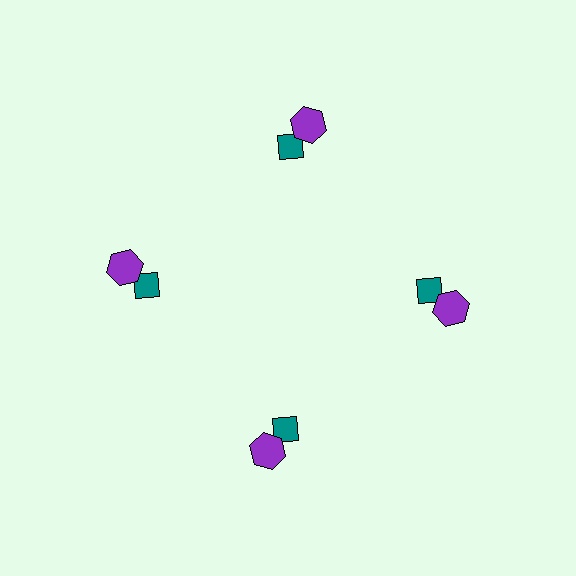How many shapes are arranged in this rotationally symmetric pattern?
There are 8 shapes, arranged in 4 groups of 2.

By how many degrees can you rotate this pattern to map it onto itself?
The pattern maps onto itself every 90 degrees of rotation.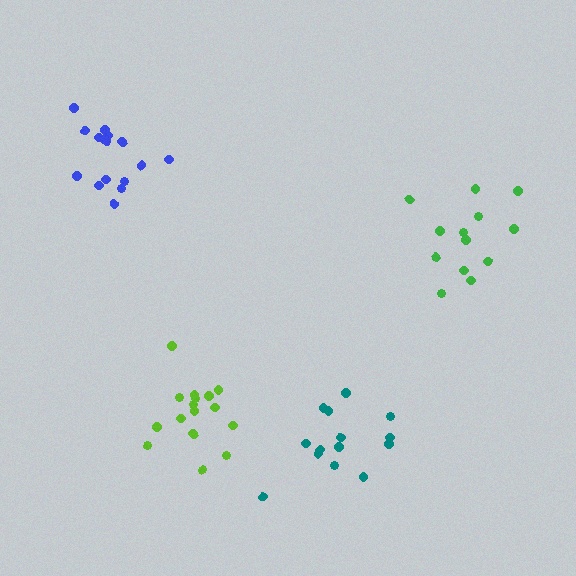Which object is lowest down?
The teal cluster is bottommost.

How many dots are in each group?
Group 1: 15 dots, Group 2: 13 dots, Group 3: 14 dots, Group 4: 16 dots (58 total).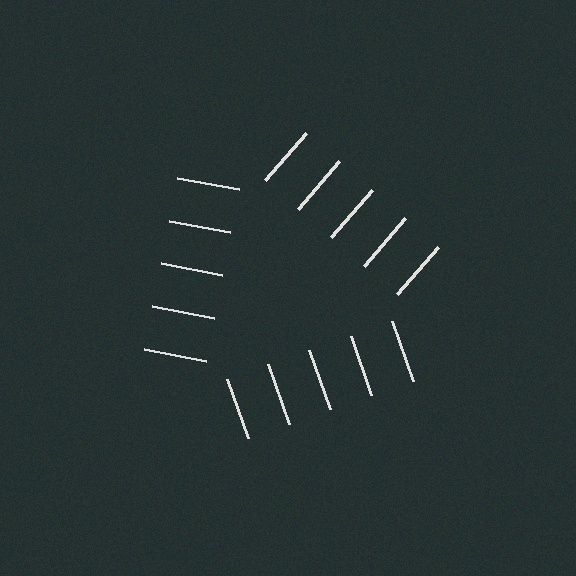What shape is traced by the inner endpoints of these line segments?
An illusory triangle — the line segments terminate on its edges but no continuous stroke is drawn.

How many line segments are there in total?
15 — 5 along each of the 3 edges.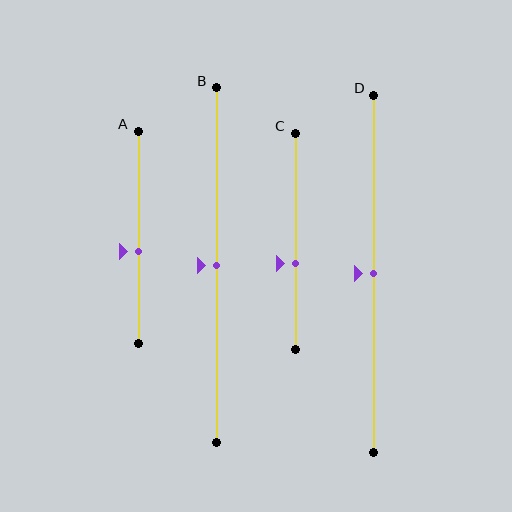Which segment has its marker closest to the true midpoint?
Segment B has its marker closest to the true midpoint.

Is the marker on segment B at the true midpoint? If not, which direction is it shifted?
Yes, the marker on segment B is at the true midpoint.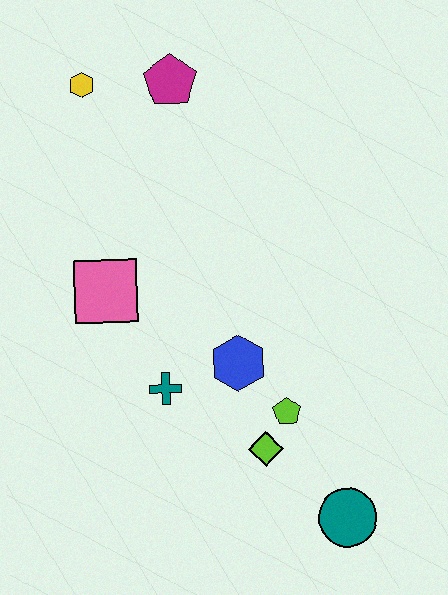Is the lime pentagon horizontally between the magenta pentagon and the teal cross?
No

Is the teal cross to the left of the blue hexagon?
Yes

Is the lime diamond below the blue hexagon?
Yes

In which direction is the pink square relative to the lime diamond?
The pink square is above the lime diamond.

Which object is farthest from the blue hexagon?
The yellow hexagon is farthest from the blue hexagon.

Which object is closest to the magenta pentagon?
The yellow hexagon is closest to the magenta pentagon.